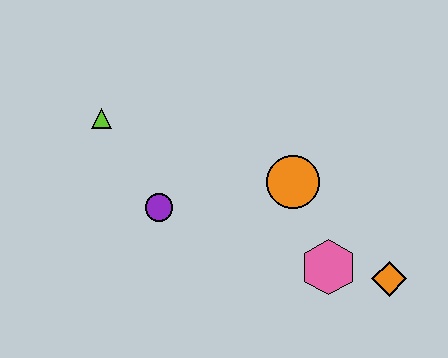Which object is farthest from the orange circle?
The lime triangle is farthest from the orange circle.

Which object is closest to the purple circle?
The lime triangle is closest to the purple circle.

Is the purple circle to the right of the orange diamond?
No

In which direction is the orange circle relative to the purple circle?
The orange circle is to the right of the purple circle.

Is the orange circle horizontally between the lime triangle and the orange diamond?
Yes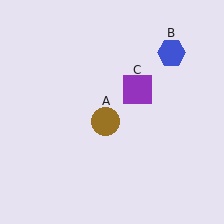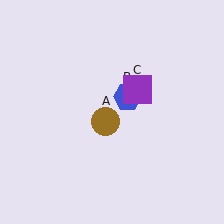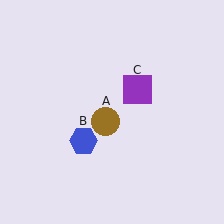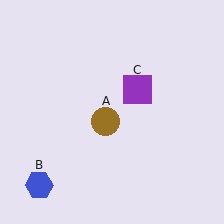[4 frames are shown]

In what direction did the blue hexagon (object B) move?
The blue hexagon (object B) moved down and to the left.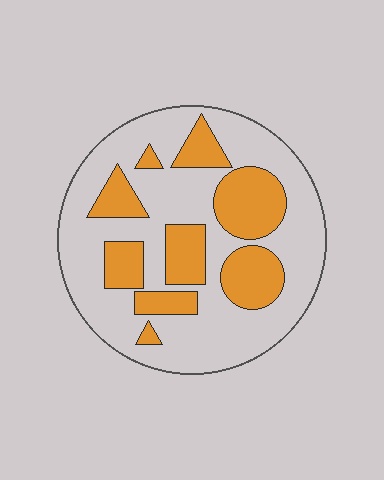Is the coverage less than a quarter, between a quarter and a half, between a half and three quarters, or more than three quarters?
Between a quarter and a half.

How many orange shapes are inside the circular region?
9.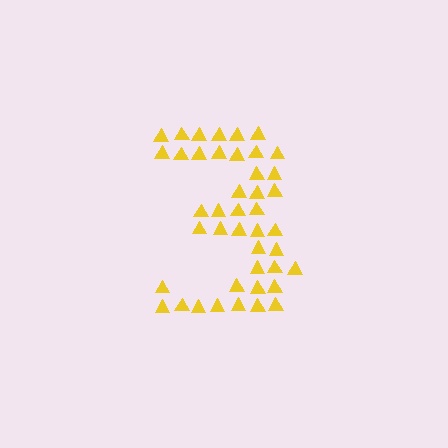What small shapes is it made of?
It is made of small triangles.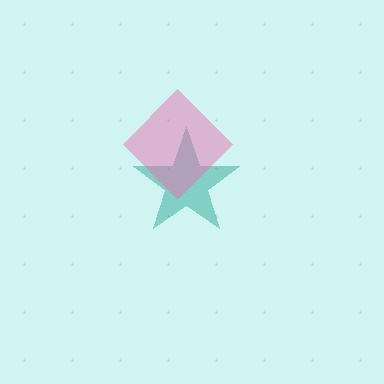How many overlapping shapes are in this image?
There are 2 overlapping shapes in the image.